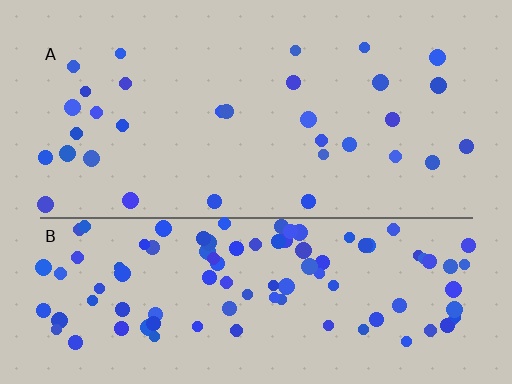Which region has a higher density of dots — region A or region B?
B (the bottom).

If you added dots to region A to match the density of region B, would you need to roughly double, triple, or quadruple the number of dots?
Approximately triple.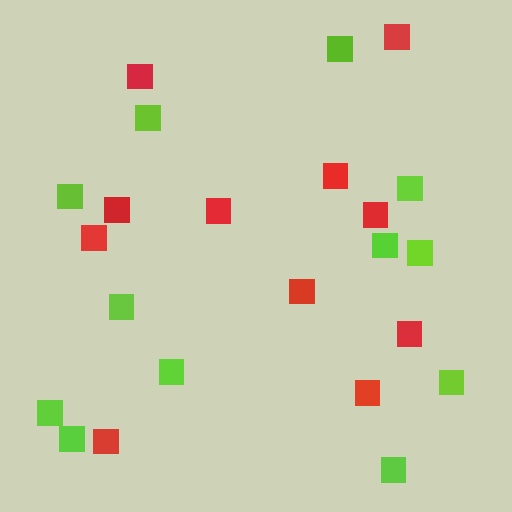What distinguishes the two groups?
There are 2 groups: one group of red squares (11) and one group of lime squares (12).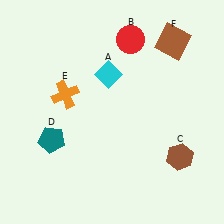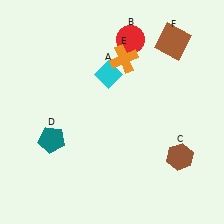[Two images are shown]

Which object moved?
The orange cross (E) moved right.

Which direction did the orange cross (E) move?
The orange cross (E) moved right.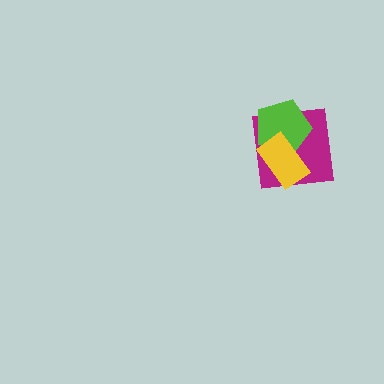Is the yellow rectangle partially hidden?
No, no other shape covers it.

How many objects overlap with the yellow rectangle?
2 objects overlap with the yellow rectangle.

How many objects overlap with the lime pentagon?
2 objects overlap with the lime pentagon.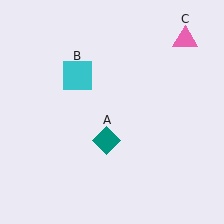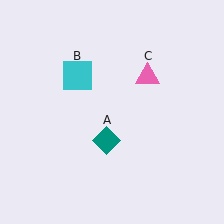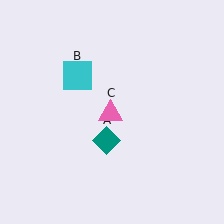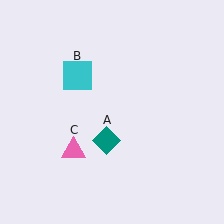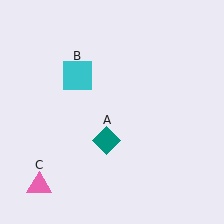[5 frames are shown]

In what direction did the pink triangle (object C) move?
The pink triangle (object C) moved down and to the left.